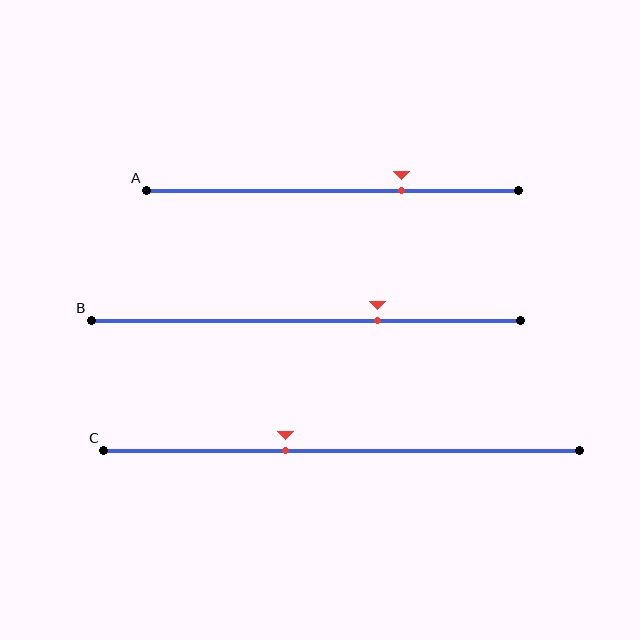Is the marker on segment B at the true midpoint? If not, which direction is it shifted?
No, the marker on segment B is shifted to the right by about 17% of the segment length.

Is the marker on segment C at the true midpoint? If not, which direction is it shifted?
No, the marker on segment C is shifted to the left by about 12% of the segment length.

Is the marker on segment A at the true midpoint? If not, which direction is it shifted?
No, the marker on segment A is shifted to the right by about 18% of the segment length.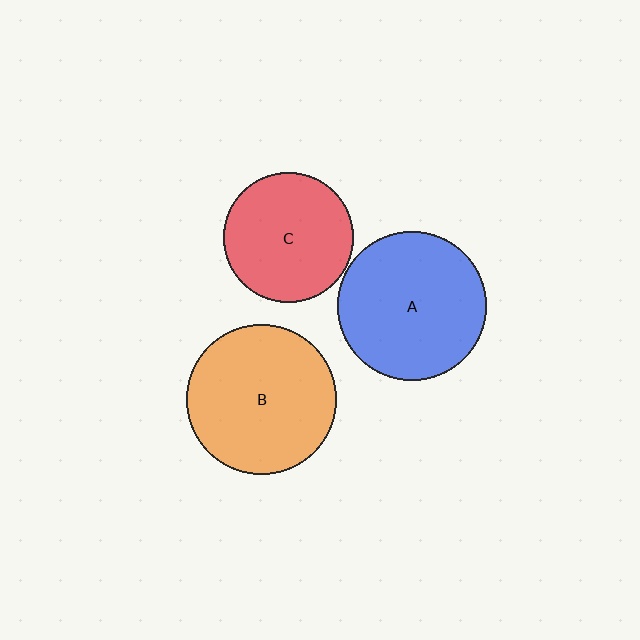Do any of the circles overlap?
No, none of the circles overlap.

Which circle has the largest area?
Circle B (orange).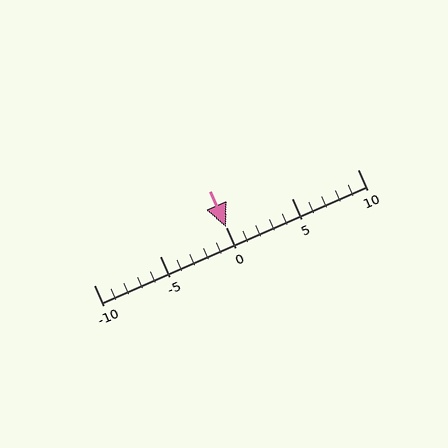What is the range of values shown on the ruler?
The ruler shows values from -10 to 10.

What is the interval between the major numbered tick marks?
The major tick marks are spaced 5 units apart.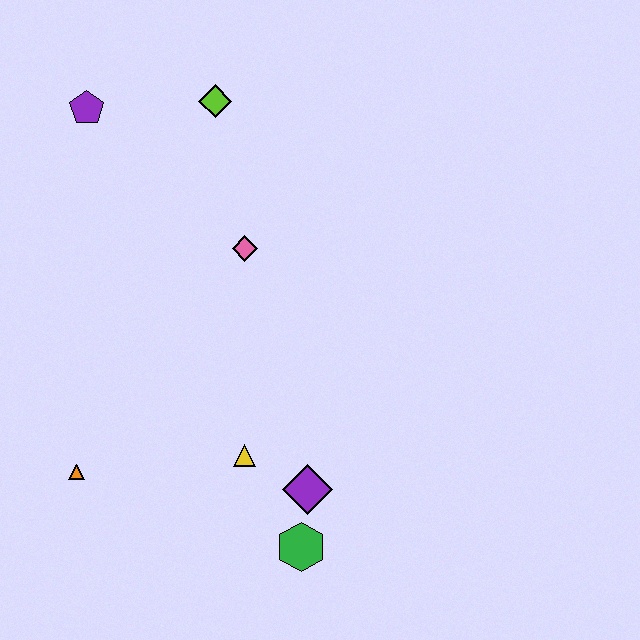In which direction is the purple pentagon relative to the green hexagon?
The purple pentagon is above the green hexagon.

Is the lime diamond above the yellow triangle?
Yes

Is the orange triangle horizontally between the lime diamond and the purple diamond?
No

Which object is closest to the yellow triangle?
The purple diamond is closest to the yellow triangle.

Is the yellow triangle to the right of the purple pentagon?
Yes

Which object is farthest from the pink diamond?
The green hexagon is farthest from the pink diamond.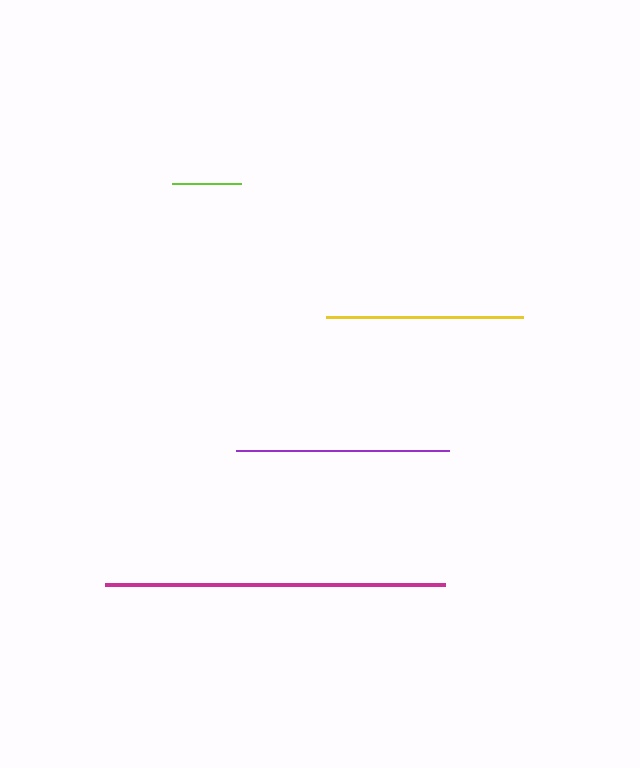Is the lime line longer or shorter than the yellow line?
The yellow line is longer than the lime line.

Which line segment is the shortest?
The lime line is the shortest at approximately 69 pixels.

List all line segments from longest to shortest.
From longest to shortest: magenta, purple, yellow, lime.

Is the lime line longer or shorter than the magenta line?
The magenta line is longer than the lime line.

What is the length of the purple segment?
The purple segment is approximately 213 pixels long.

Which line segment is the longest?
The magenta line is the longest at approximately 340 pixels.